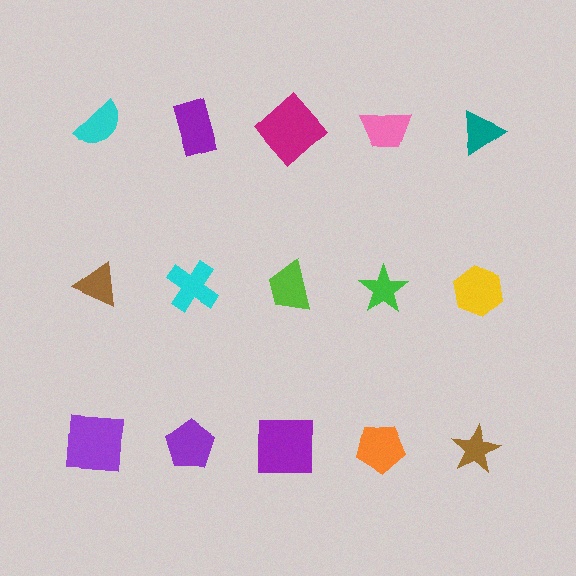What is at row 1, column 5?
A teal triangle.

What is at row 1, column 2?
A purple rectangle.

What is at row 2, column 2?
A cyan cross.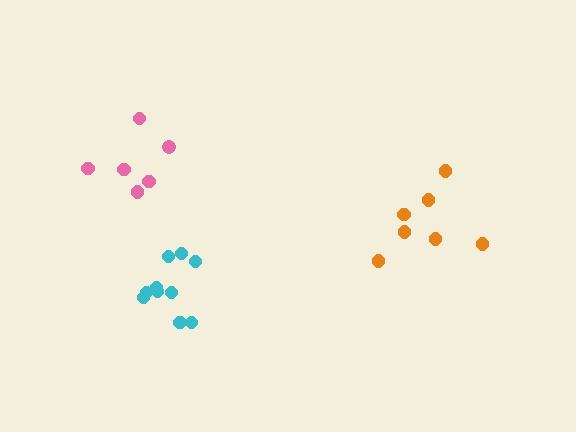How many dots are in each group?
Group 1: 10 dots, Group 2: 6 dots, Group 3: 7 dots (23 total).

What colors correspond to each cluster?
The clusters are colored: cyan, pink, orange.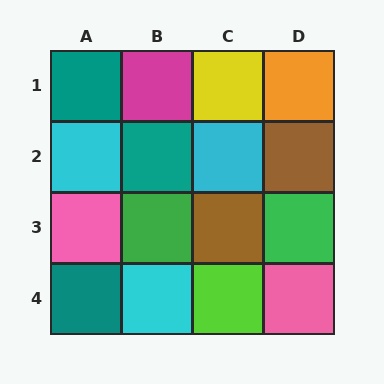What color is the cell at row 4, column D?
Pink.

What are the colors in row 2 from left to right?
Cyan, teal, cyan, brown.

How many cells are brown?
2 cells are brown.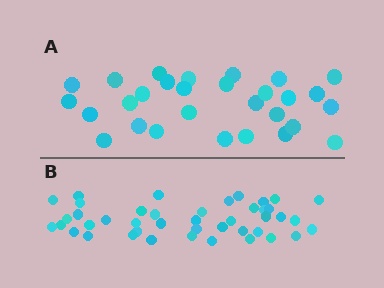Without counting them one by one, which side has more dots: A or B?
Region B (the bottom region) has more dots.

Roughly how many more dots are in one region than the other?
Region B has approximately 15 more dots than region A.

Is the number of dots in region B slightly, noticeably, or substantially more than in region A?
Region B has substantially more. The ratio is roughly 1.5 to 1.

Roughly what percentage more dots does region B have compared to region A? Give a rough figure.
About 50% more.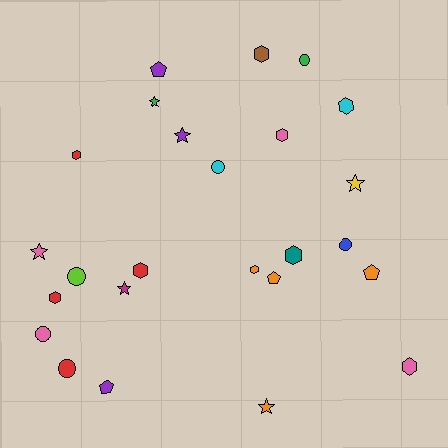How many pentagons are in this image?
There are 4 pentagons.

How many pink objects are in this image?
There are 4 pink objects.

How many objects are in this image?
There are 25 objects.